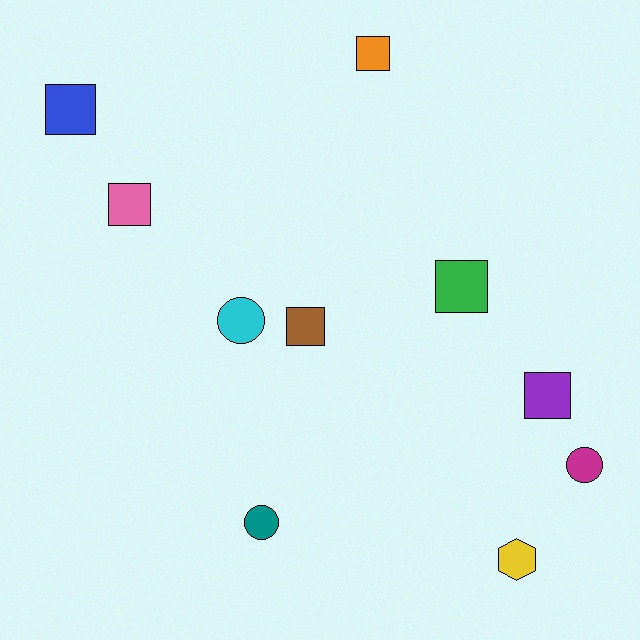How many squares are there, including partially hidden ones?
There are 6 squares.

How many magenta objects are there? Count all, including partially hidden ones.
There is 1 magenta object.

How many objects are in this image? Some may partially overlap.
There are 10 objects.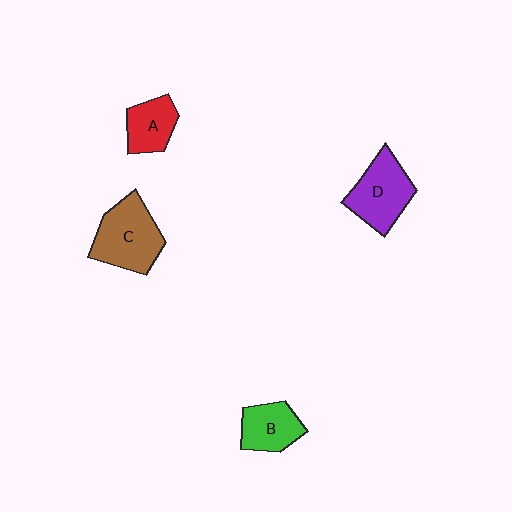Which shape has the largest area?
Shape C (brown).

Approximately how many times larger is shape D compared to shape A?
Approximately 1.5 times.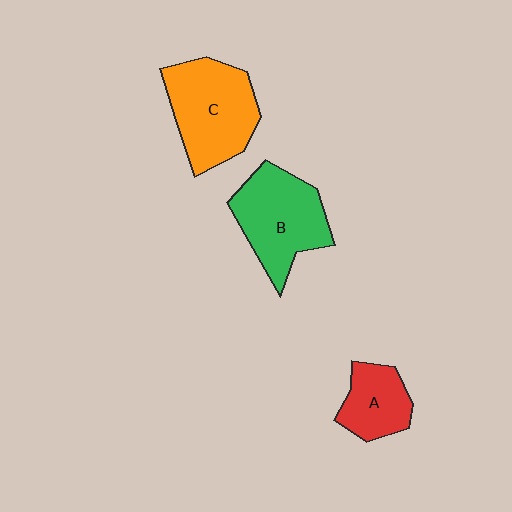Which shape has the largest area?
Shape C (orange).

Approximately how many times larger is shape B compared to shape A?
Approximately 1.7 times.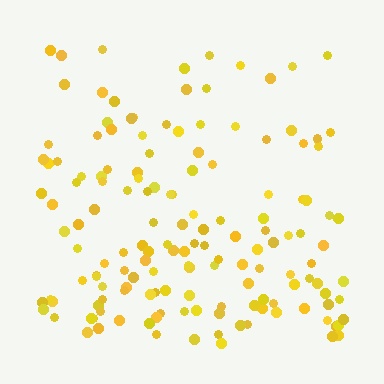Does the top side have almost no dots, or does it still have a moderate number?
Still a moderate number, just noticeably fewer than the bottom.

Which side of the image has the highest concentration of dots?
The bottom.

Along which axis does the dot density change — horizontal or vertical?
Vertical.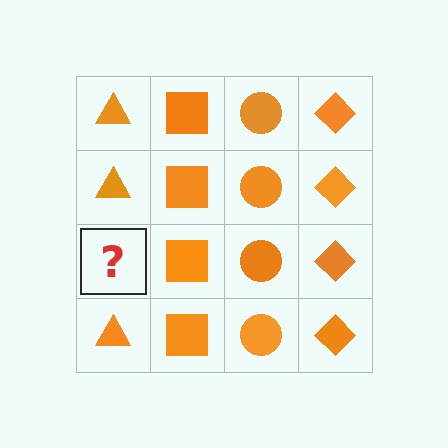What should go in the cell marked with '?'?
The missing cell should contain an orange triangle.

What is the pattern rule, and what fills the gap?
The rule is that each column has a consistent shape. The gap should be filled with an orange triangle.